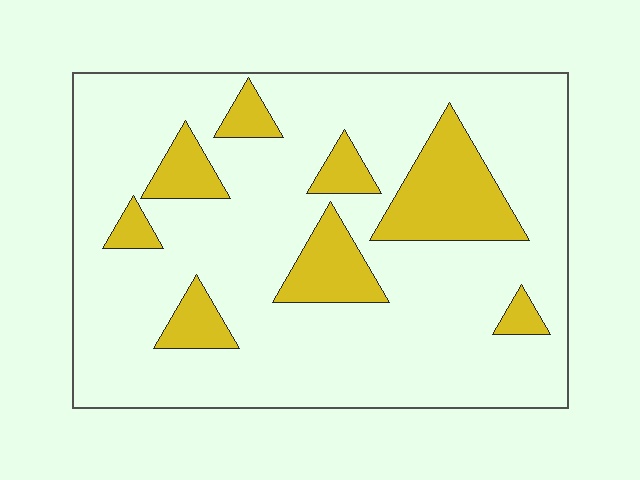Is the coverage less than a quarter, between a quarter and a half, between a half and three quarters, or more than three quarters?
Less than a quarter.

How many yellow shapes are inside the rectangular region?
8.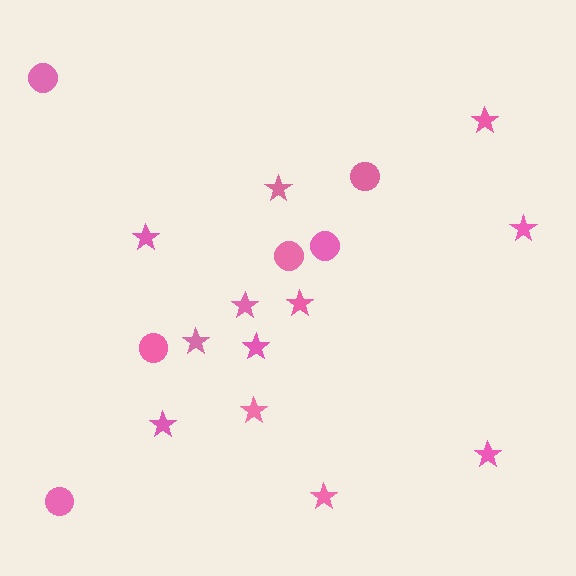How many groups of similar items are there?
There are 2 groups: one group of stars (12) and one group of circles (6).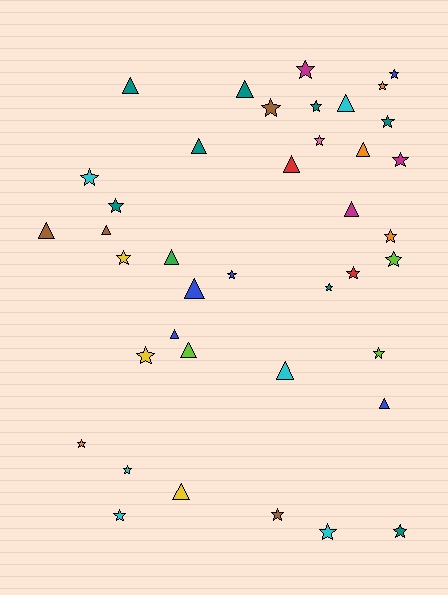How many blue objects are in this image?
There are 5 blue objects.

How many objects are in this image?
There are 40 objects.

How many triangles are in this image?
There are 16 triangles.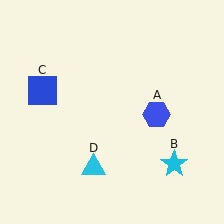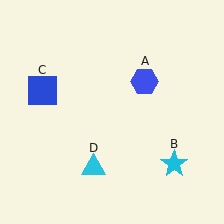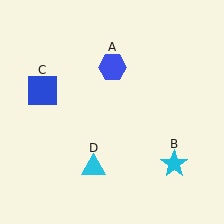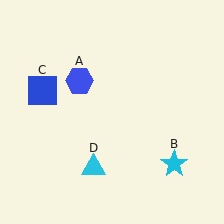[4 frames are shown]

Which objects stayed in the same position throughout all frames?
Cyan star (object B) and blue square (object C) and cyan triangle (object D) remained stationary.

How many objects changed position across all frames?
1 object changed position: blue hexagon (object A).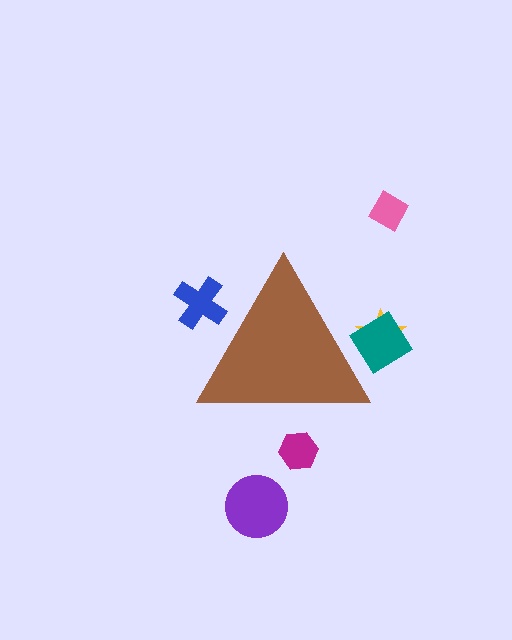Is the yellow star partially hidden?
Yes, the yellow star is partially hidden behind the brown triangle.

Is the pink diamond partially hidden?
No, the pink diamond is fully visible.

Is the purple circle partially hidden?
No, the purple circle is fully visible.